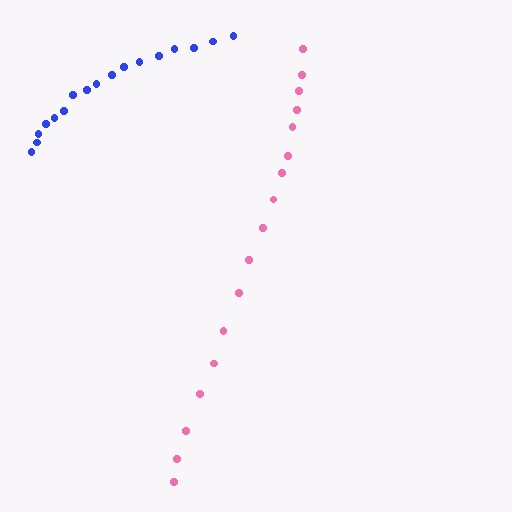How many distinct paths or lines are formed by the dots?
There are 2 distinct paths.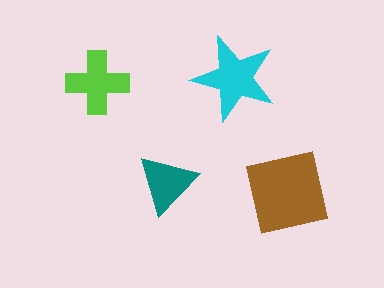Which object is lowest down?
The brown square is bottommost.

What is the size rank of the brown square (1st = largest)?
1st.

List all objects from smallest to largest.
The teal triangle, the lime cross, the cyan star, the brown square.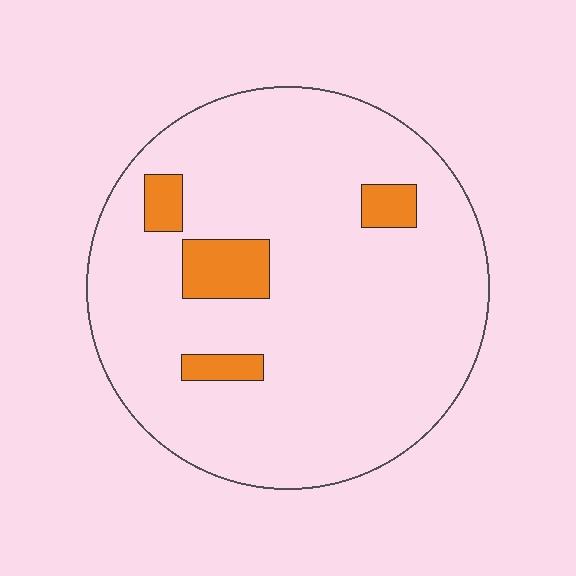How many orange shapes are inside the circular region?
4.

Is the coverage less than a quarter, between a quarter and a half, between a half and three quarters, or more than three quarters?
Less than a quarter.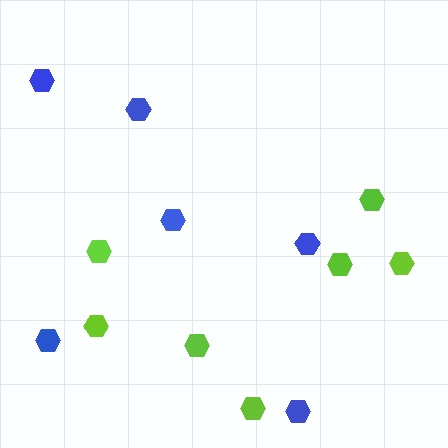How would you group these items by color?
There are 2 groups: one group of blue hexagons (6) and one group of lime hexagons (7).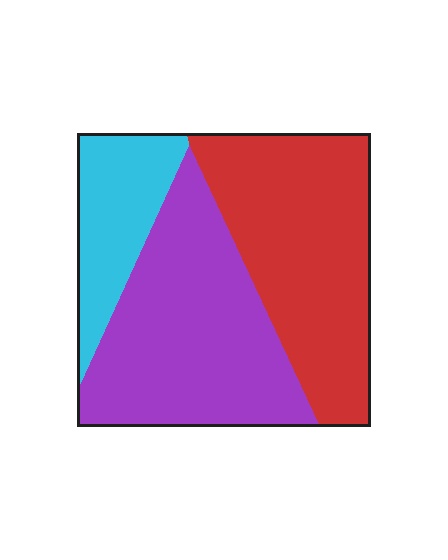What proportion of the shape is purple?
Purple takes up about two fifths (2/5) of the shape.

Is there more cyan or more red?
Red.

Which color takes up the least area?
Cyan, at roughly 20%.